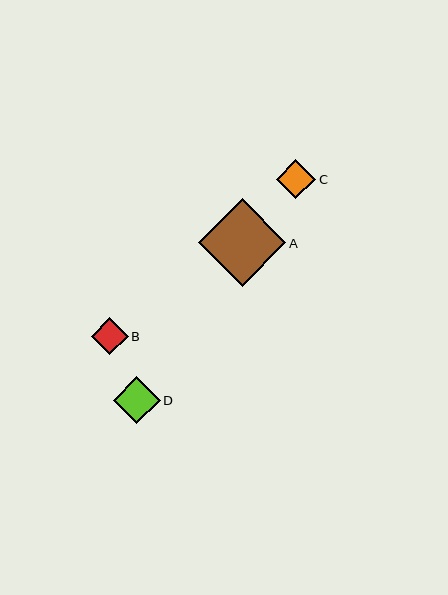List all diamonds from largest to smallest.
From largest to smallest: A, D, C, B.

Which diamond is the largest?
Diamond A is the largest with a size of approximately 87 pixels.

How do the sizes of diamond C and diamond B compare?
Diamond C and diamond B are approximately the same size.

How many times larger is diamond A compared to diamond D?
Diamond A is approximately 1.8 times the size of diamond D.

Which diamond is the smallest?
Diamond B is the smallest with a size of approximately 37 pixels.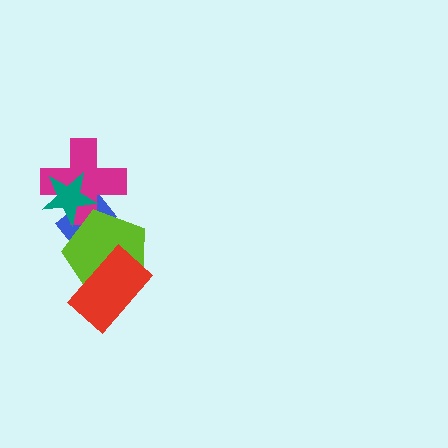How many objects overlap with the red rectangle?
1 object overlaps with the red rectangle.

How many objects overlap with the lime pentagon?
3 objects overlap with the lime pentagon.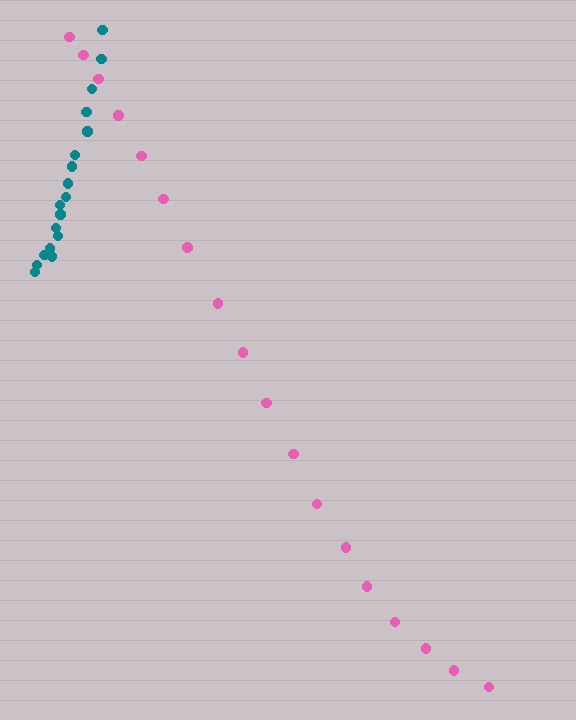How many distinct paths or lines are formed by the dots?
There are 2 distinct paths.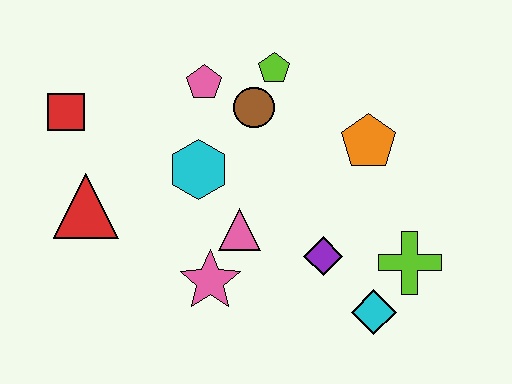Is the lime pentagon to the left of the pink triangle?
No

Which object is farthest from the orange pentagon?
The red square is farthest from the orange pentagon.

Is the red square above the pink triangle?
Yes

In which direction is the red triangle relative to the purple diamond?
The red triangle is to the left of the purple diamond.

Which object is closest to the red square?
The red triangle is closest to the red square.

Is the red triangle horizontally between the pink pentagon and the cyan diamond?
No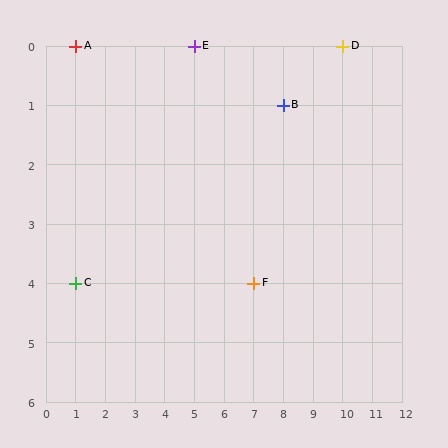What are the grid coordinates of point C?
Point C is at grid coordinates (1, 4).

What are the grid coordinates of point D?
Point D is at grid coordinates (10, 0).